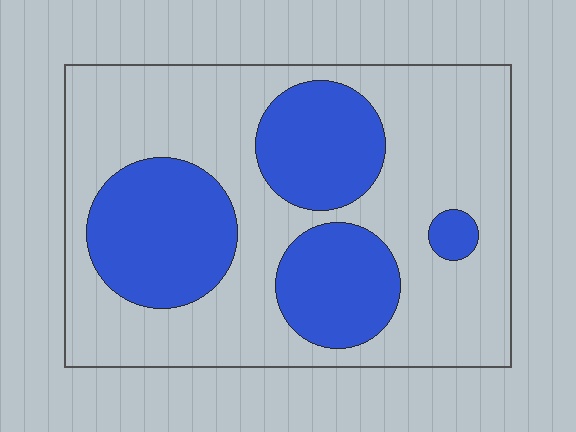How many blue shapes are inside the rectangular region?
4.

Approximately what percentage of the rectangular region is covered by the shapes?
Approximately 35%.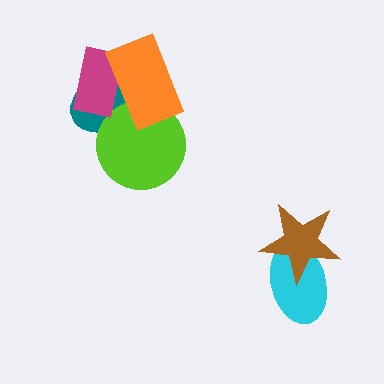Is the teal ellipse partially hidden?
Yes, it is partially covered by another shape.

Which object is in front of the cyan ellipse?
The brown star is in front of the cyan ellipse.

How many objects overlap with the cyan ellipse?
1 object overlaps with the cyan ellipse.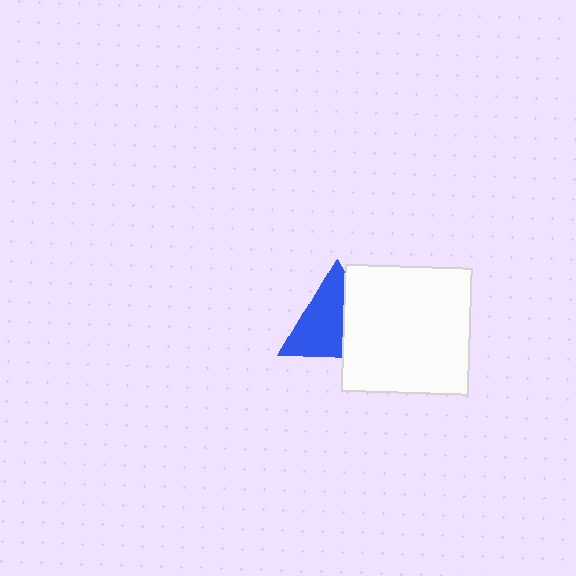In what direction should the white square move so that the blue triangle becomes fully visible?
The white square should move right. That is the shortest direction to clear the overlap and leave the blue triangle fully visible.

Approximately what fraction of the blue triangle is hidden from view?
Roughly 38% of the blue triangle is hidden behind the white square.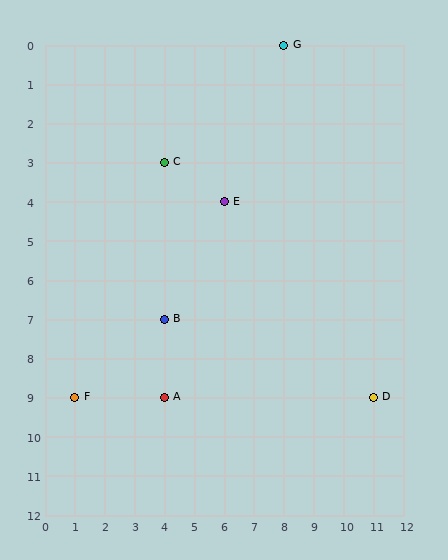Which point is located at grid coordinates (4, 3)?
Point C is at (4, 3).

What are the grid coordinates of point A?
Point A is at grid coordinates (4, 9).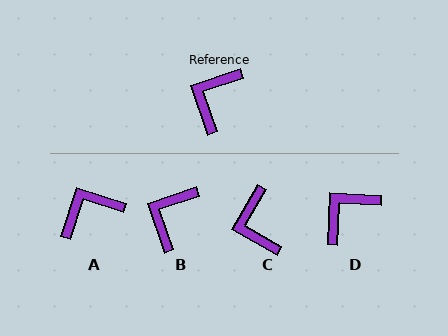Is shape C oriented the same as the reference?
No, it is off by about 41 degrees.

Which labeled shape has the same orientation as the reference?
B.